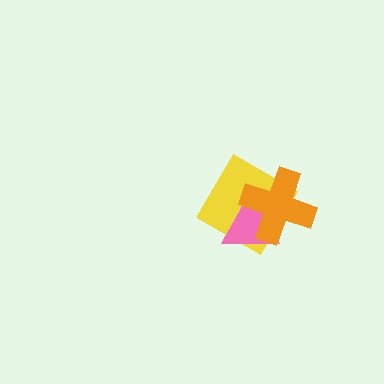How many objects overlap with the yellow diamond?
2 objects overlap with the yellow diamond.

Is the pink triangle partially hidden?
Yes, it is partially covered by another shape.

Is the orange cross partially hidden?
No, no other shape covers it.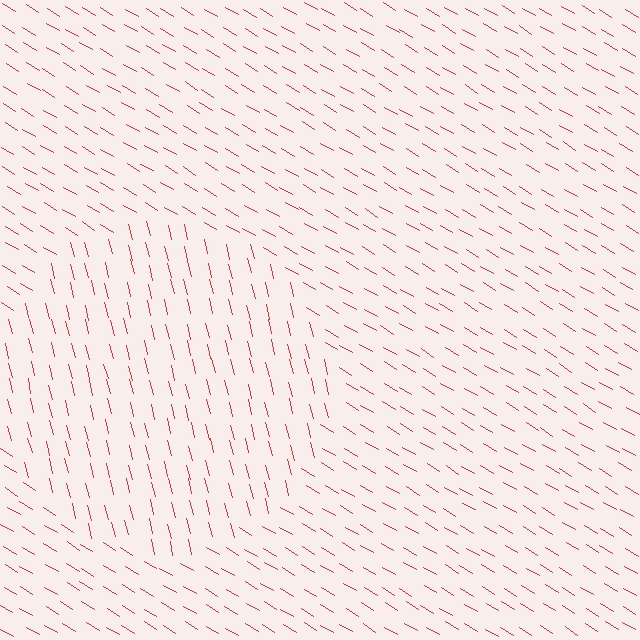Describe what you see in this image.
The image is filled with small red line segments. A circle region in the image has lines oriented differently from the surrounding lines, creating a visible texture boundary.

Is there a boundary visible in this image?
Yes, there is a texture boundary formed by a change in line orientation.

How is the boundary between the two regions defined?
The boundary is defined purely by a change in line orientation (approximately 45 degrees difference). All lines are the same color and thickness.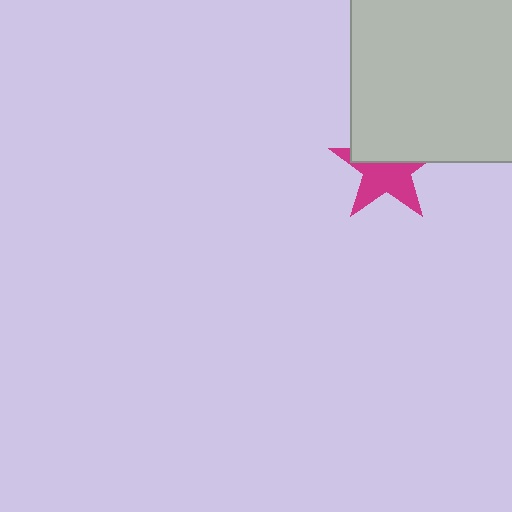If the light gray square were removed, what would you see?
You would see the complete magenta star.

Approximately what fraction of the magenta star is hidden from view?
Roughly 45% of the magenta star is hidden behind the light gray square.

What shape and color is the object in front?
The object in front is a light gray square.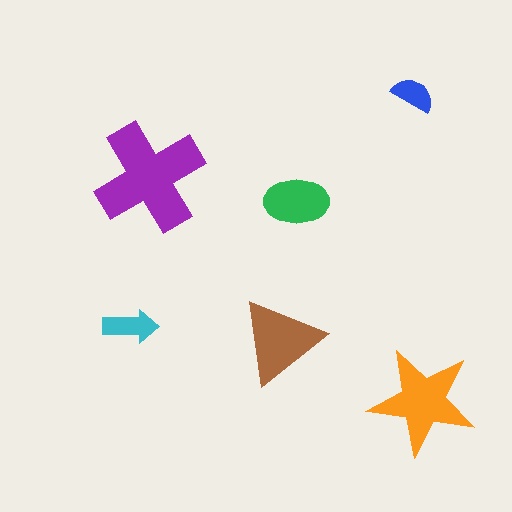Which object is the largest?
The purple cross.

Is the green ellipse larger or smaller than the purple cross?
Smaller.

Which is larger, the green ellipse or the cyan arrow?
The green ellipse.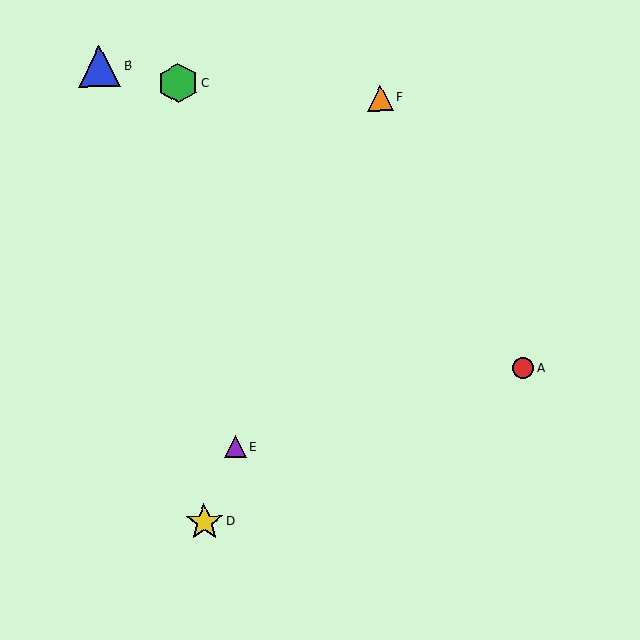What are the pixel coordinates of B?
Object B is at (100, 66).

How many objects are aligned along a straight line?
3 objects (D, E, F) are aligned along a straight line.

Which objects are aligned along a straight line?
Objects D, E, F are aligned along a straight line.